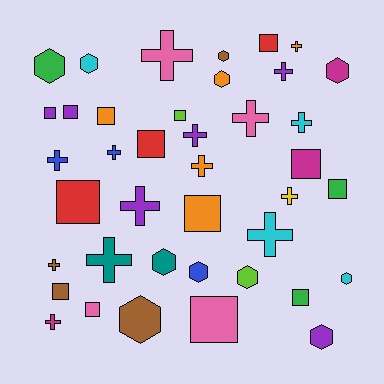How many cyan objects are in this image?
There are 4 cyan objects.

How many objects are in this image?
There are 40 objects.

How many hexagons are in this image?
There are 11 hexagons.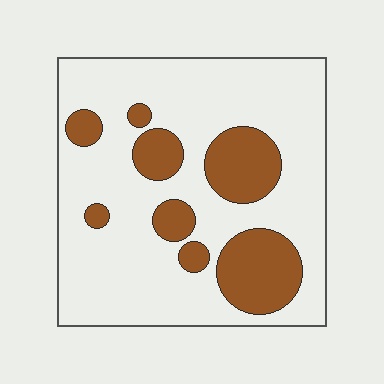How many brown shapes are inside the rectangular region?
8.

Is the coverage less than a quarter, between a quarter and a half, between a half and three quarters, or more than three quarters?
Less than a quarter.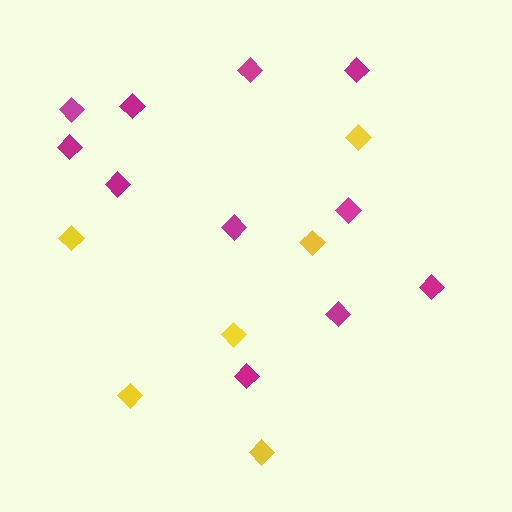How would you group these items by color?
There are 2 groups: one group of magenta diamonds (11) and one group of yellow diamonds (6).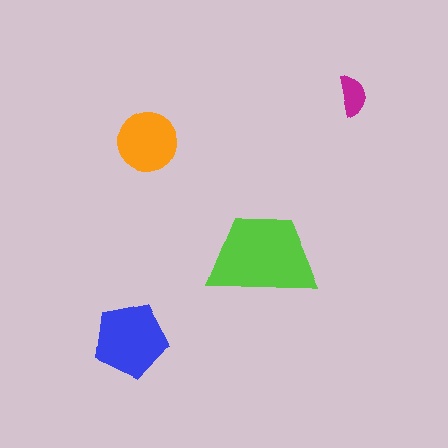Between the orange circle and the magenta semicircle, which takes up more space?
The orange circle.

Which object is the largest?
The lime trapezoid.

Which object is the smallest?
The magenta semicircle.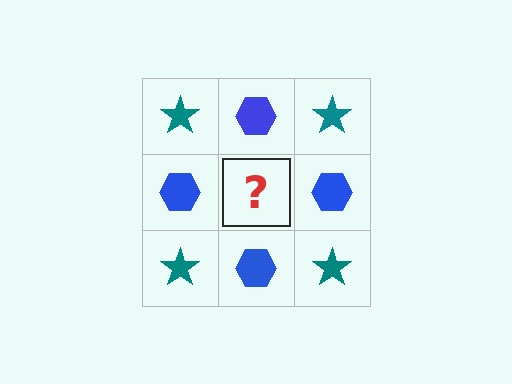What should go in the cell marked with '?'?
The missing cell should contain a teal star.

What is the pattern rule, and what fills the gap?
The rule is that it alternates teal star and blue hexagon in a checkerboard pattern. The gap should be filled with a teal star.